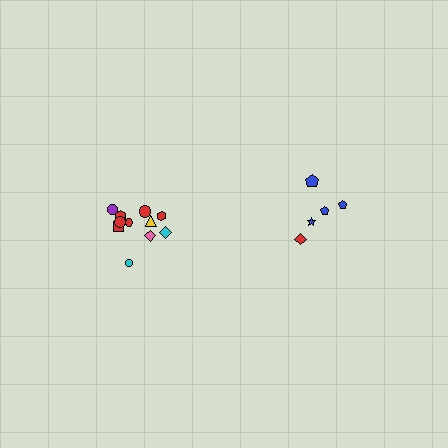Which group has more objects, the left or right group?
The left group.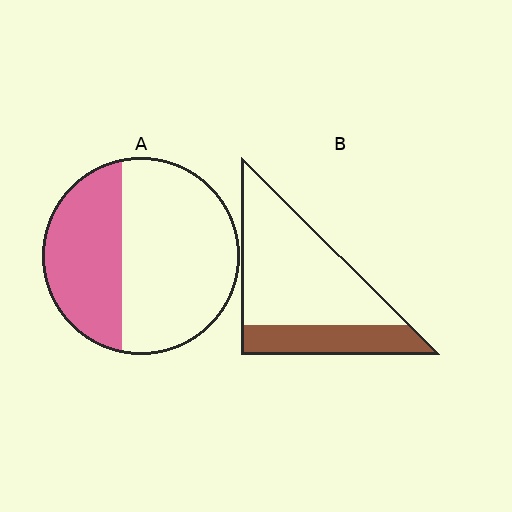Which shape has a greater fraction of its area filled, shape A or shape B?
Shape A.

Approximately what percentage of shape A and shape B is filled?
A is approximately 40% and B is approximately 30%.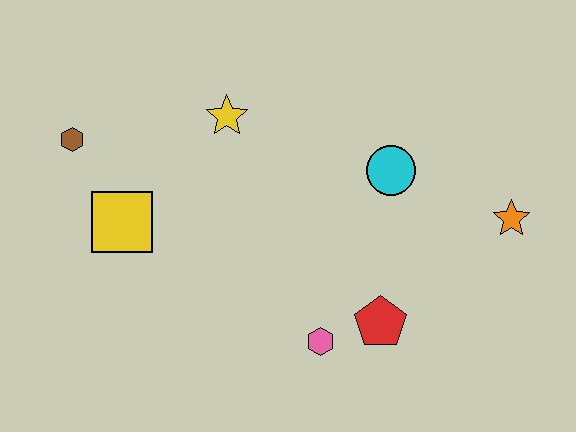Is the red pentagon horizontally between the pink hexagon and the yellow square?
No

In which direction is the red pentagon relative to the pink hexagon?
The red pentagon is to the right of the pink hexagon.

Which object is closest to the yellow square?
The brown hexagon is closest to the yellow square.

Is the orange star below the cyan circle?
Yes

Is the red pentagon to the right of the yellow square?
Yes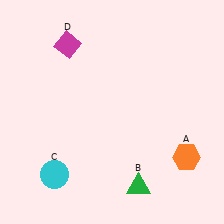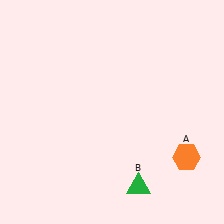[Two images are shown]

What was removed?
The magenta diamond (D), the cyan circle (C) were removed in Image 2.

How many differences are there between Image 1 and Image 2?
There are 2 differences between the two images.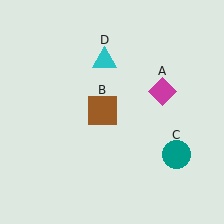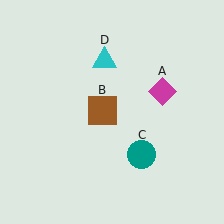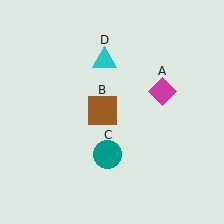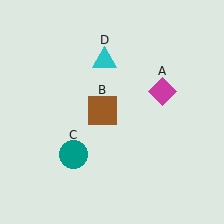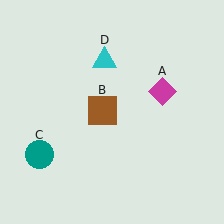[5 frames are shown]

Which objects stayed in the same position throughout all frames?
Magenta diamond (object A) and brown square (object B) and cyan triangle (object D) remained stationary.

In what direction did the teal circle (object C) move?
The teal circle (object C) moved left.